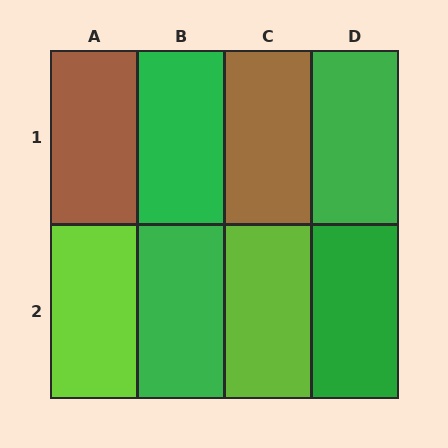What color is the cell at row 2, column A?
Lime.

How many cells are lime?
2 cells are lime.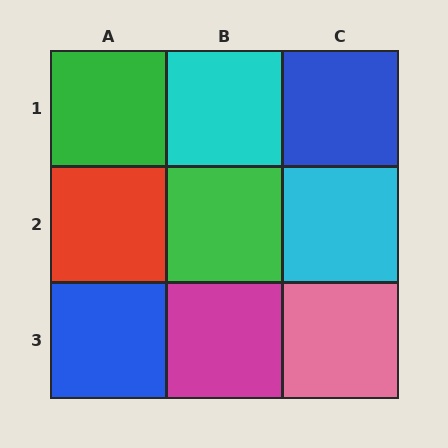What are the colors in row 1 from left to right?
Green, cyan, blue.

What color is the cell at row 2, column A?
Red.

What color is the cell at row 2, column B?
Green.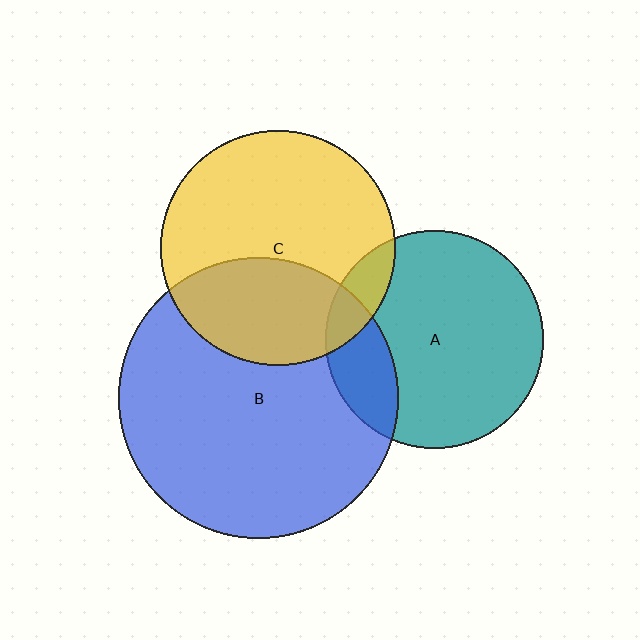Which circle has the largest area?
Circle B (blue).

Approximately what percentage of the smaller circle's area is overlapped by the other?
Approximately 20%.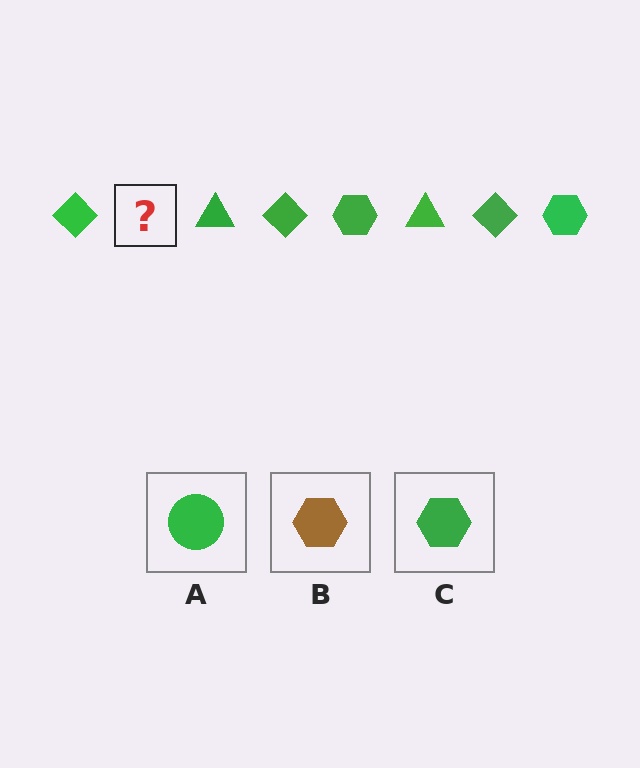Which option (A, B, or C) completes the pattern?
C.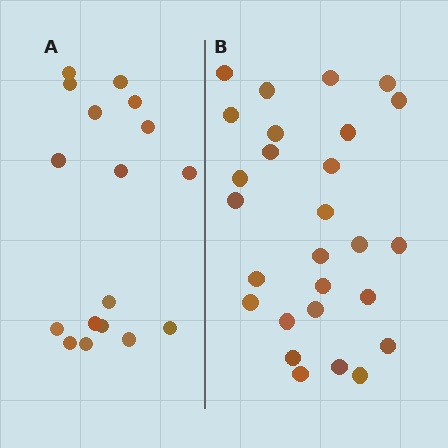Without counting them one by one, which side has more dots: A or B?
Region B (the right region) has more dots.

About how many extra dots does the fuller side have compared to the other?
Region B has roughly 10 or so more dots than region A.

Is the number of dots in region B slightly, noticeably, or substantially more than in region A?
Region B has substantially more. The ratio is roughly 1.6 to 1.